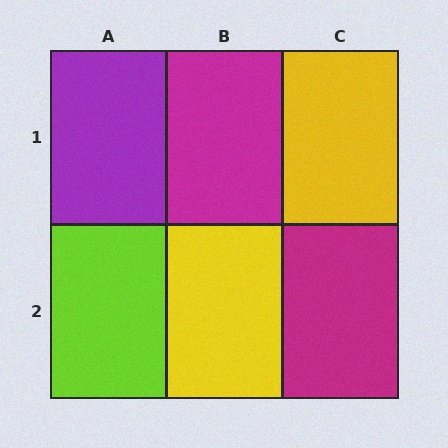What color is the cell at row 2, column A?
Lime.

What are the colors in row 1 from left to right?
Purple, magenta, yellow.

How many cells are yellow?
2 cells are yellow.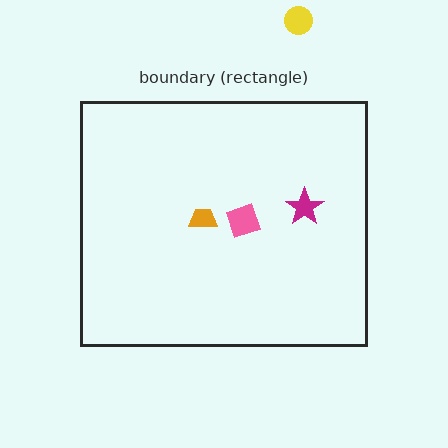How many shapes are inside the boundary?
3 inside, 1 outside.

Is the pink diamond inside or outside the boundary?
Inside.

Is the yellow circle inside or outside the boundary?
Outside.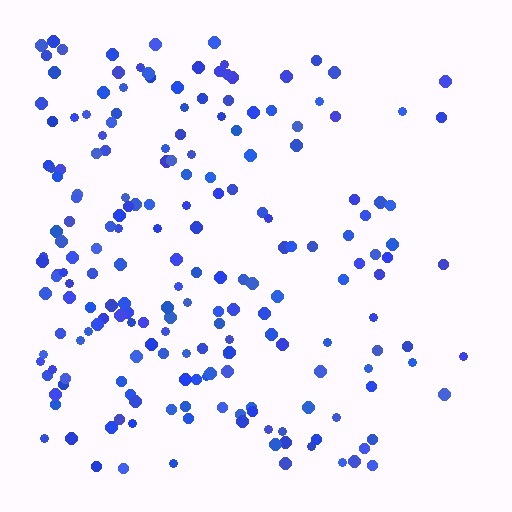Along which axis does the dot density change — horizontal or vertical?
Horizontal.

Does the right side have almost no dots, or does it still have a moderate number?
Still a moderate number, just noticeably fewer than the left.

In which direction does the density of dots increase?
From right to left, with the left side densest.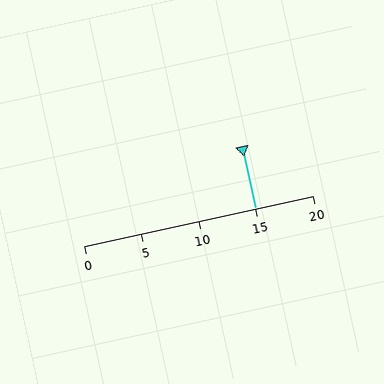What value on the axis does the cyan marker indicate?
The marker indicates approximately 15.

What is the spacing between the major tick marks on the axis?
The major ticks are spaced 5 apart.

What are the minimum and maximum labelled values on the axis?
The axis runs from 0 to 20.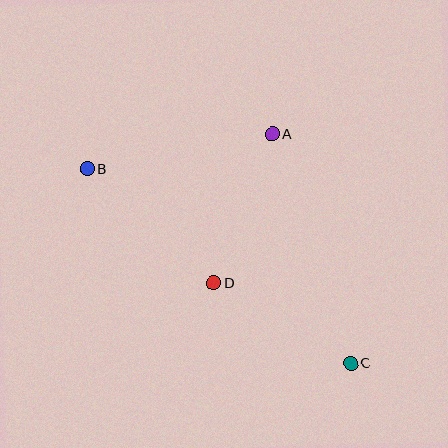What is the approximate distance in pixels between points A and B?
The distance between A and B is approximately 188 pixels.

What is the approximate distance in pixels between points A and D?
The distance between A and D is approximately 160 pixels.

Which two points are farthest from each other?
Points B and C are farthest from each other.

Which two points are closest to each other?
Points C and D are closest to each other.